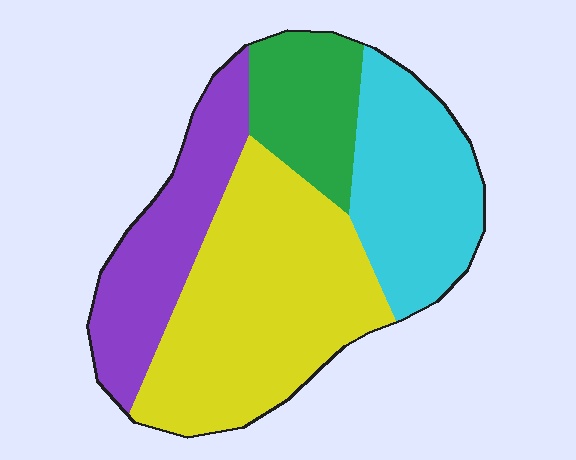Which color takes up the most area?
Yellow, at roughly 40%.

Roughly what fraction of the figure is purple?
Purple takes up about one fifth (1/5) of the figure.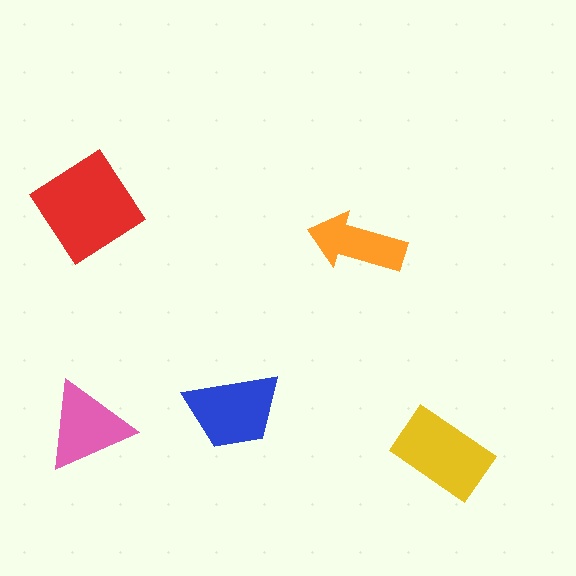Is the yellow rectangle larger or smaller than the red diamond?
Smaller.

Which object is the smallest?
The orange arrow.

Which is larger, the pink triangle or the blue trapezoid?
The blue trapezoid.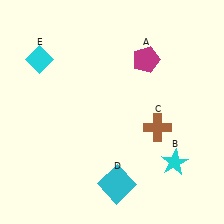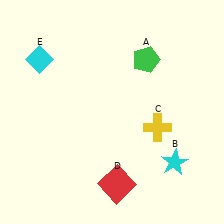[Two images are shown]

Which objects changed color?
A changed from magenta to green. C changed from brown to yellow. D changed from cyan to red.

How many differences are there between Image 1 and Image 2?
There are 3 differences between the two images.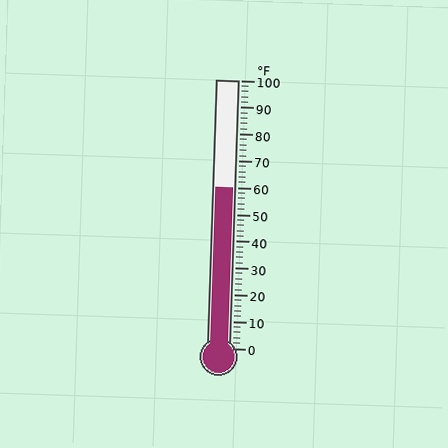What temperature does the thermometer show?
The thermometer shows approximately 60°F.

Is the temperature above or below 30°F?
The temperature is above 30°F.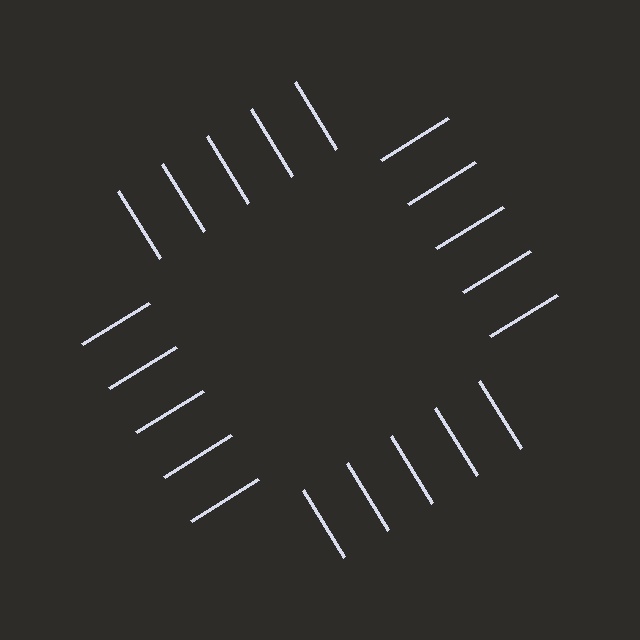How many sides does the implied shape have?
4 sides — the line-ends trace a square.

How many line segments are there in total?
20 — 5 along each of the 4 edges.